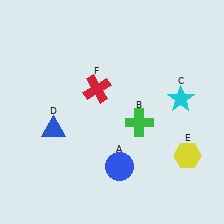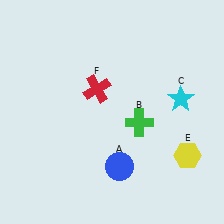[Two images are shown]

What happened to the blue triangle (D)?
The blue triangle (D) was removed in Image 2. It was in the bottom-left area of Image 1.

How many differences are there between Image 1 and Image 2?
There is 1 difference between the two images.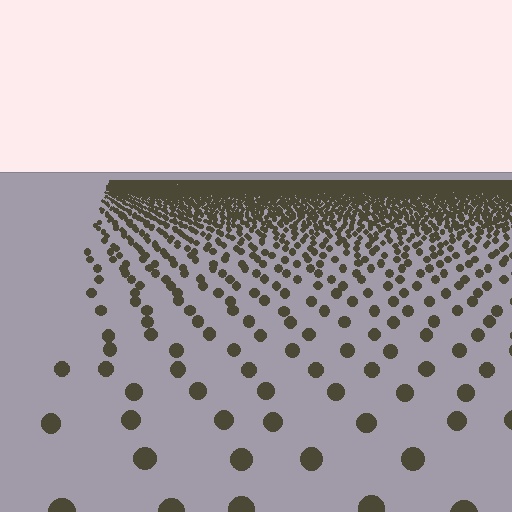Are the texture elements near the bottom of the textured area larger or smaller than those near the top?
Larger. Near the bottom, elements are closer to the viewer and appear at a bigger on-screen size.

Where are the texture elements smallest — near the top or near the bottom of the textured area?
Near the top.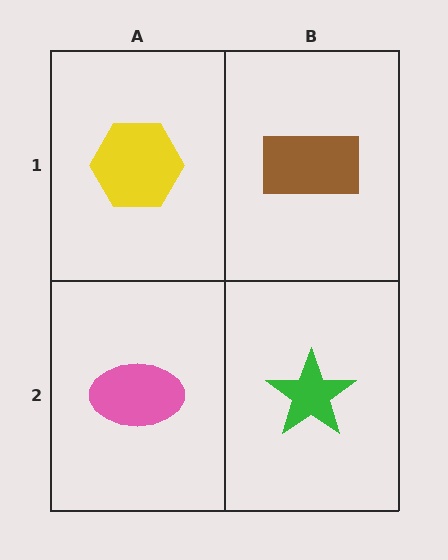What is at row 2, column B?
A green star.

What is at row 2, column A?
A pink ellipse.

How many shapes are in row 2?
2 shapes.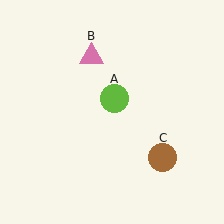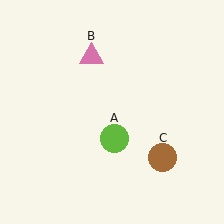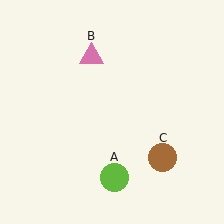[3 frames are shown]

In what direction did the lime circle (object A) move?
The lime circle (object A) moved down.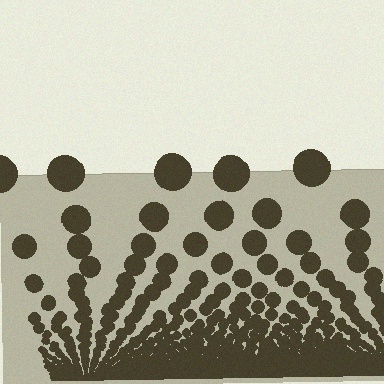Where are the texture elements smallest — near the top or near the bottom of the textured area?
Near the bottom.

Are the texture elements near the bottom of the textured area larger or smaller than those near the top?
Smaller. The gradient is inverted — elements near the bottom are smaller and denser.